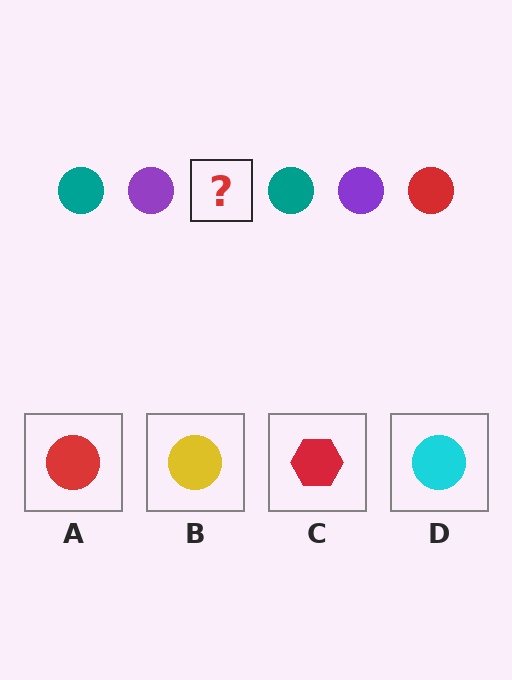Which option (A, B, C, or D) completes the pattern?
A.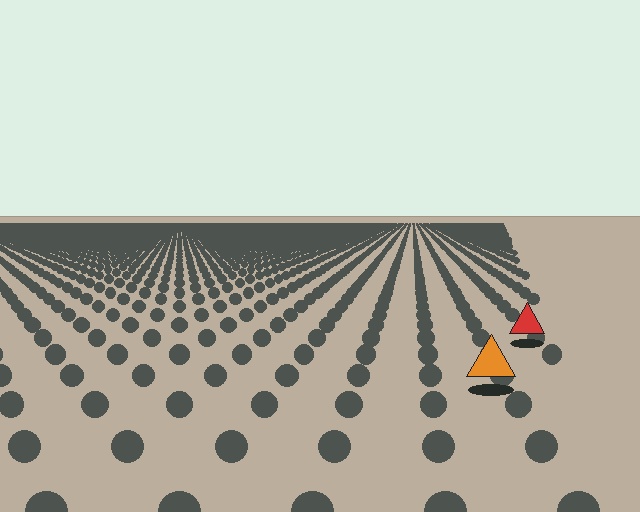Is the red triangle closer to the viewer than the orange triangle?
No. The orange triangle is closer — you can tell from the texture gradient: the ground texture is coarser near it.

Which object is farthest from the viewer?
The red triangle is farthest from the viewer. It appears smaller and the ground texture around it is denser.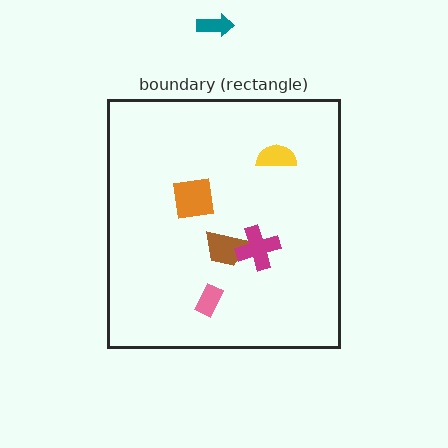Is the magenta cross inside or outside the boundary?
Inside.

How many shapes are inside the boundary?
5 inside, 1 outside.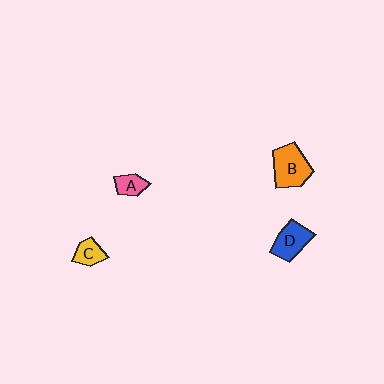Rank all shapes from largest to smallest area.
From largest to smallest: B (orange), D (blue), C (yellow), A (pink).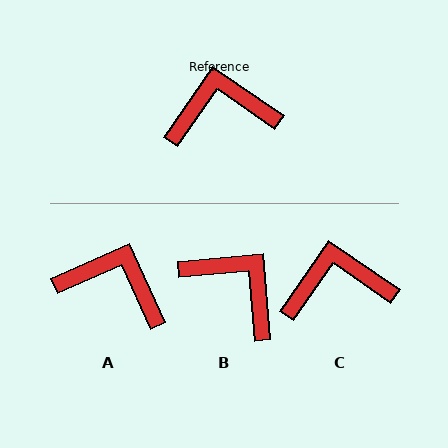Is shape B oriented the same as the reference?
No, it is off by about 50 degrees.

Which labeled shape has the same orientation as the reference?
C.